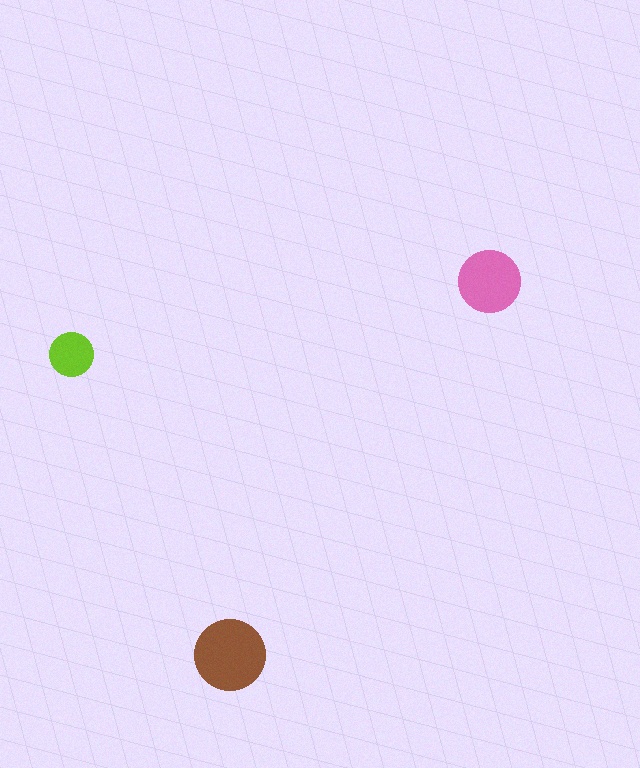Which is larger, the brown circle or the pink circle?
The brown one.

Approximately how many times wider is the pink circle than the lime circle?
About 1.5 times wider.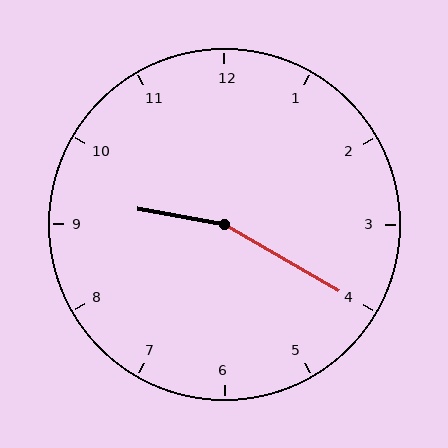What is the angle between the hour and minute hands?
Approximately 160 degrees.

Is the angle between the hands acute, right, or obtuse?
It is obtuse.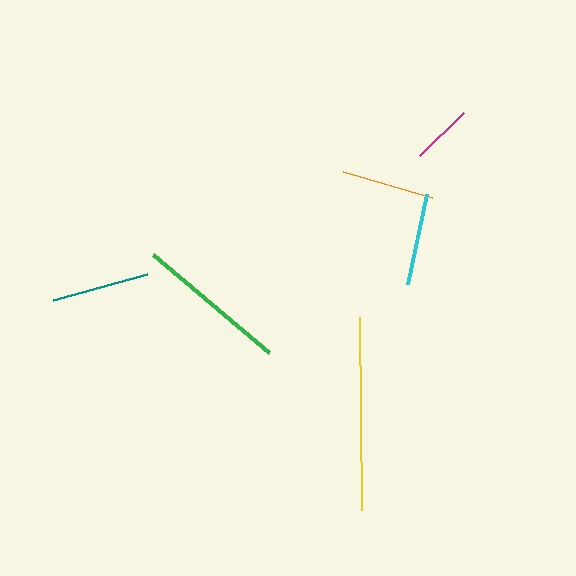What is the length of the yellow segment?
The yellow segment is approximately 193 pixels long.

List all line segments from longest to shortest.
From longest to shortest: yellow, green, teal, orange, cyan, magenta.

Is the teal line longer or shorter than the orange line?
The teal line is longer than the orange line.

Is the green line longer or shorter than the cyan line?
The green line is longer than the cyan line.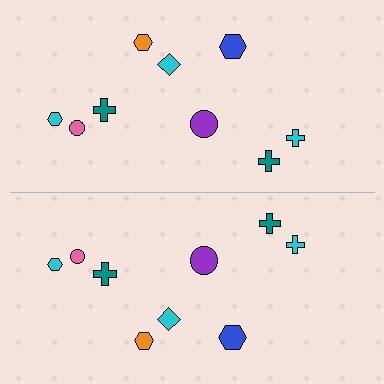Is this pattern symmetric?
Yes, this pattern has bilateral (reflection) symmetry.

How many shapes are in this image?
There are 18 shapes in this image.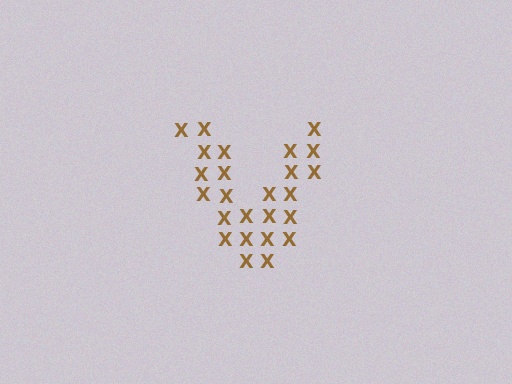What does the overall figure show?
The overall figure shows the letter V.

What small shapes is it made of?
It is made of small letter X's.